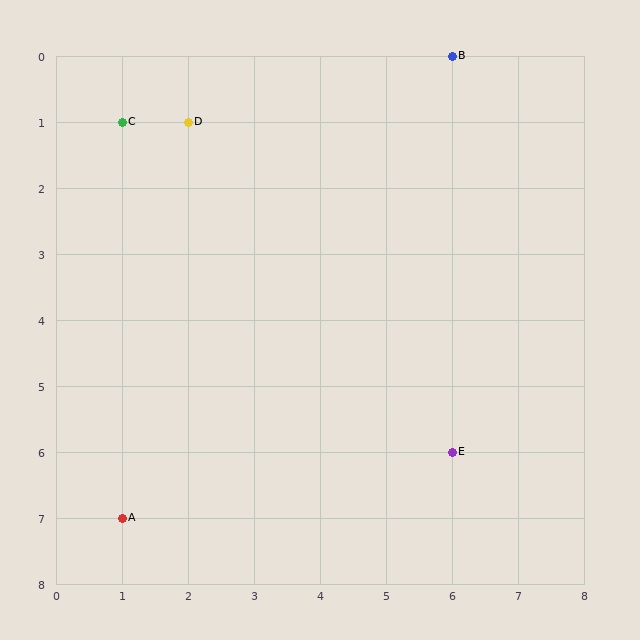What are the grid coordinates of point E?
Point E is at grid coordinates (6, 6).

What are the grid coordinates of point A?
Point A is at grid coordinates (1, 7).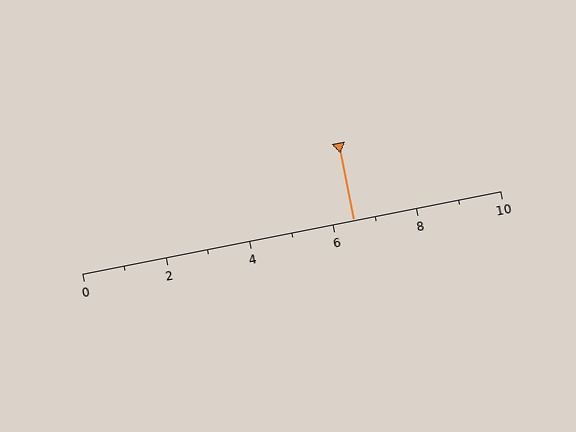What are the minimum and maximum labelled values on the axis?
The axis runs from 0 to 10.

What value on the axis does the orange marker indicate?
The marker indicates approximately 6.5.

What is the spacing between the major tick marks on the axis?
The major ticks are spaced 2 apart.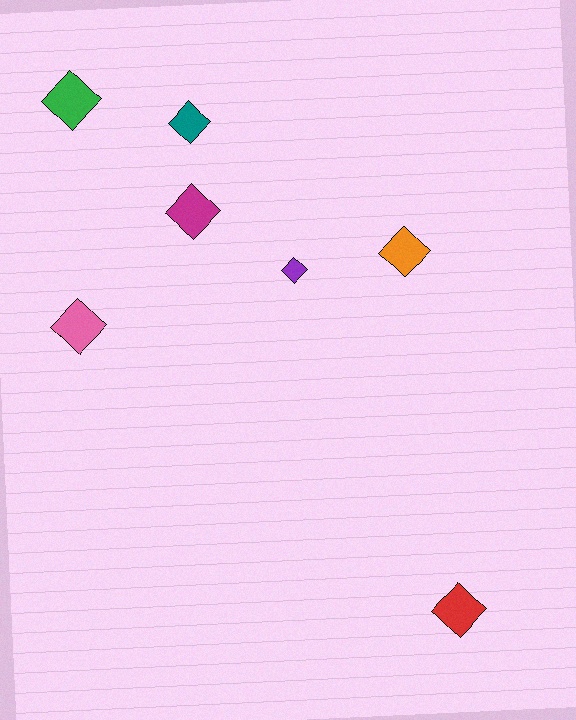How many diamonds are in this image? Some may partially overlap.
There are 7 diamonds.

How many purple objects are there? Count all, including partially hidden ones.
There is 1 purple object.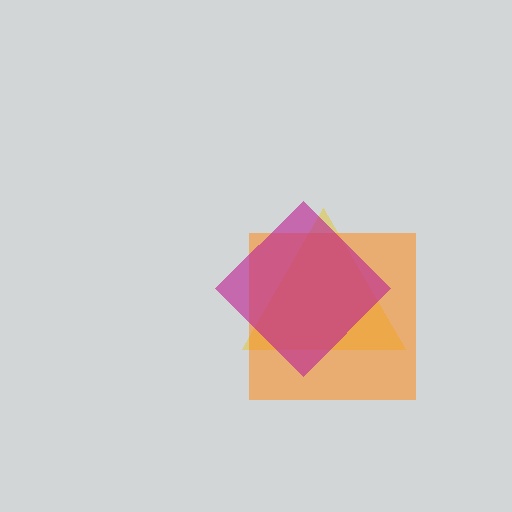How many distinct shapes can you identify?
There are 3 distinct shapes: a yellow triangle, an orange square, a magenta diamond.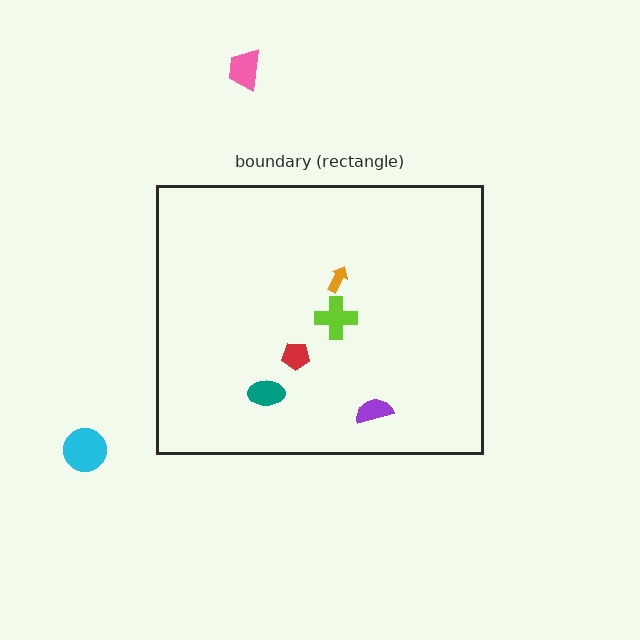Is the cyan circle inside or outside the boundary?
Outside.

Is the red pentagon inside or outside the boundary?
Inside.